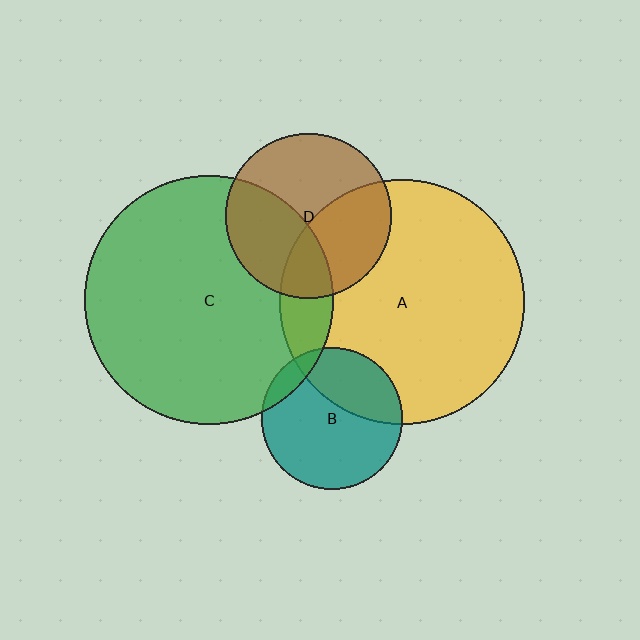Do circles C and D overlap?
Yes.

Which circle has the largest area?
Circle C (green).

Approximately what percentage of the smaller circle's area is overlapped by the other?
Approximately 40%.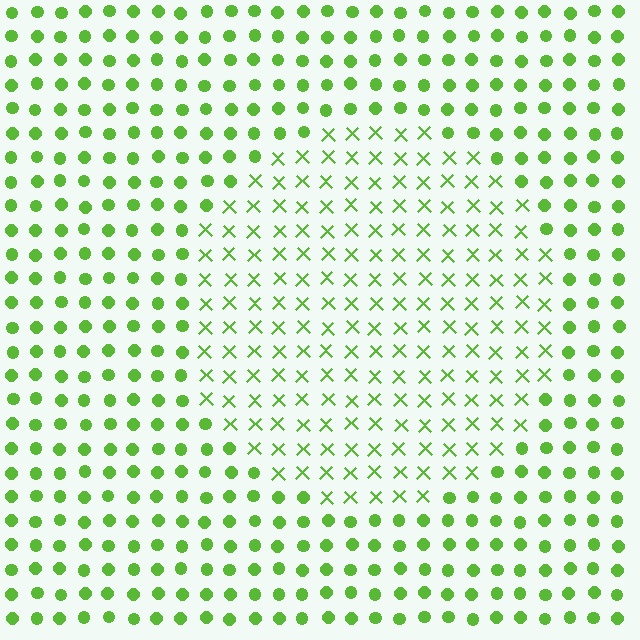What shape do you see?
I see a circle.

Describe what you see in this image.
The image is filled with small lime elements arranged in a uniform grid. A circle-shaped region contains X marks, while the surrounding area contains circles. The boundary is defined purely by the change in element shape.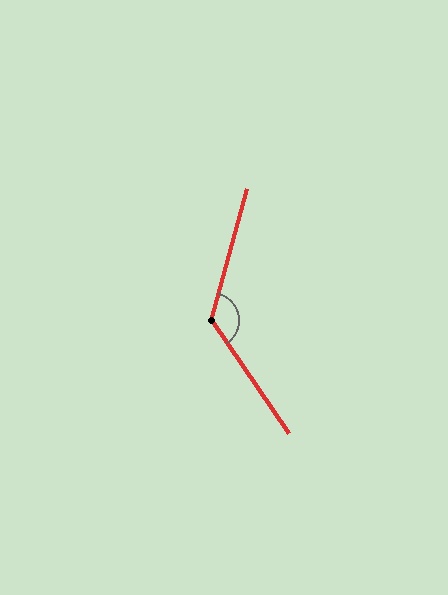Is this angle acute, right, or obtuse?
It is obtuse.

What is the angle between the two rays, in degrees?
Approximately 130 degrees.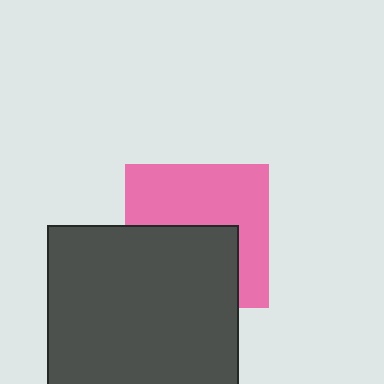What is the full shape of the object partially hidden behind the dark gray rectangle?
The partially hidden object is a pink square.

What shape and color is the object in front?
The object in front is a dark gray rectangle.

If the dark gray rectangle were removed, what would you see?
You would see the complete pink square.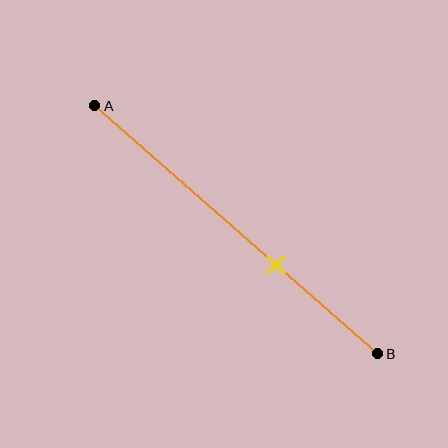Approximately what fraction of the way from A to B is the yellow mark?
The yellow mark is approximately 65% of the way from A to B.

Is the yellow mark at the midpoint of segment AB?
No, the mark is at about 65% from A, not at the 50% midpoint.